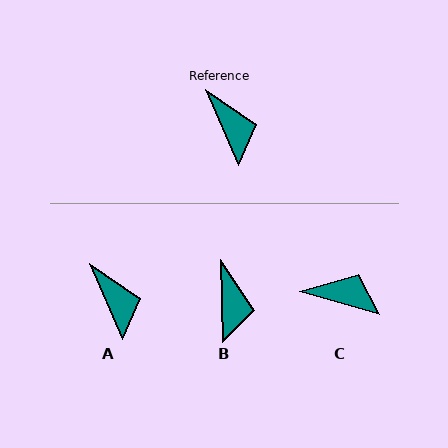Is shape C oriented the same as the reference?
No, it is off by about 50 degrees.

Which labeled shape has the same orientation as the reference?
A.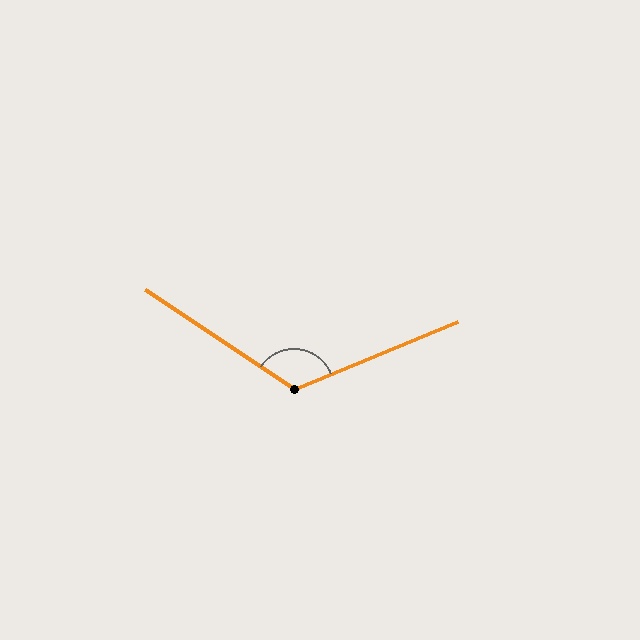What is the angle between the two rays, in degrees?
Approximately 124 degrees.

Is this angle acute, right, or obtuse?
It is obtuse.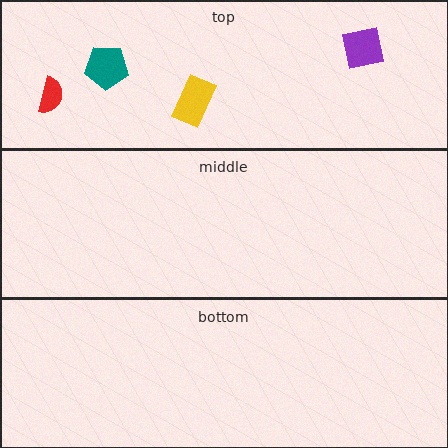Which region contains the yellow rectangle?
The top region.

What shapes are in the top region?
The teal pentagon, the yellow rectangle, the purple square, the red semicircle.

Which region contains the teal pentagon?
The top region.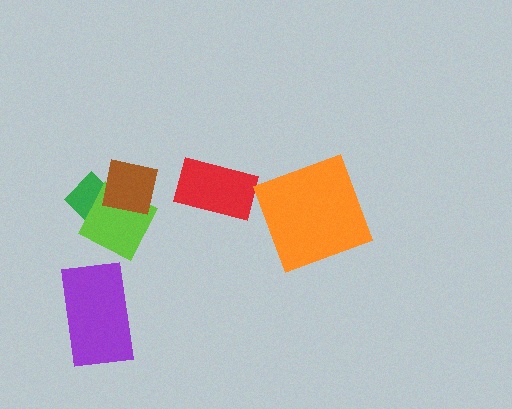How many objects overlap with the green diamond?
2 objects overlap with the green diamond.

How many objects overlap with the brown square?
2 objects overlap with the brown square.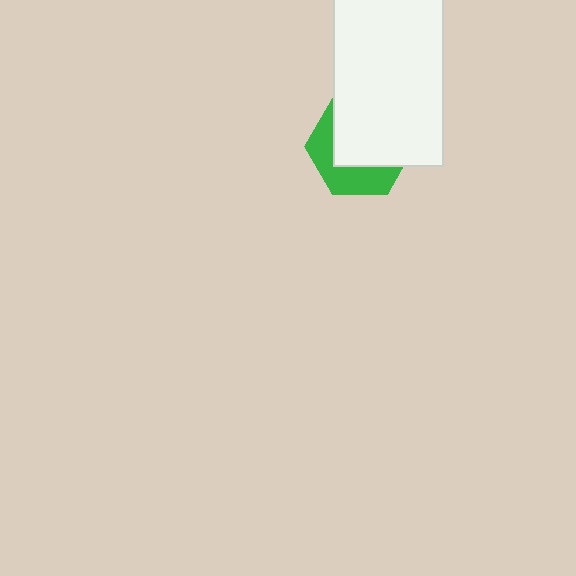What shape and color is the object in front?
The object in front is a white rectangle.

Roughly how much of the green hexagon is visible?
A small part of it is visible (roughly 40%).